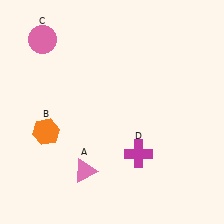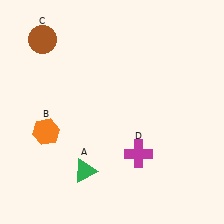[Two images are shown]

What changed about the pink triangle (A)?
In Image 1, A is pink. In Image 2, it changed to green.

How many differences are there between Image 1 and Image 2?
There are 2 differences between the two images.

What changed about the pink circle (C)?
In Image 1, C is pink. In Image 2, it changed to brown.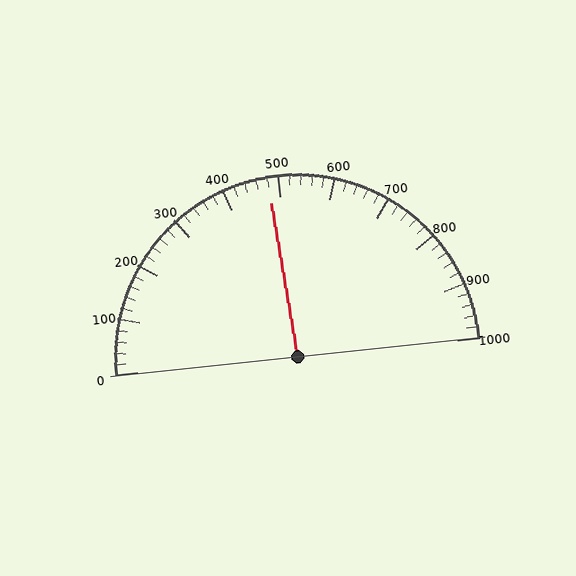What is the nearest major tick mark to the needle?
The nearest major tick mark is 500.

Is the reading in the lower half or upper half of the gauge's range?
The reading is in the lower half of the range (0 to 1000).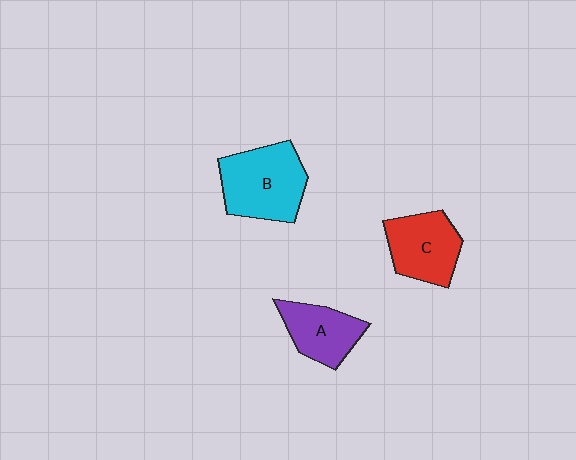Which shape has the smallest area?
Shape A (purple).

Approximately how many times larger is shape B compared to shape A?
Approximately 1.5 times.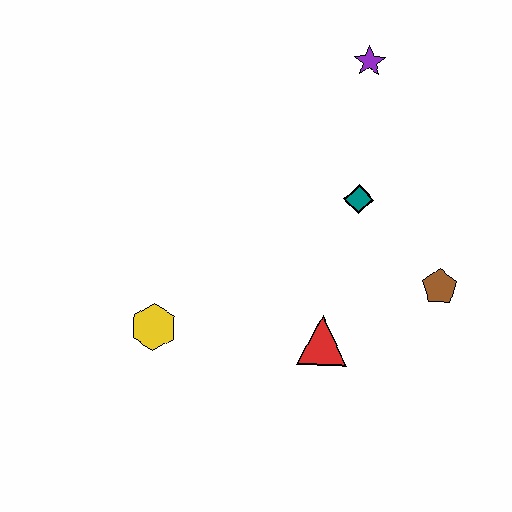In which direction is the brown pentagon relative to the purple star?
The brown pentagon is below the purple star.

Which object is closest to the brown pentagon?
The teal diamond is closest to the brown pentagon.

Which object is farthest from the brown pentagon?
The yellow hexagon is farthest from the brown pentagon.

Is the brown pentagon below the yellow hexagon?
No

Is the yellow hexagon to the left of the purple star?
Yes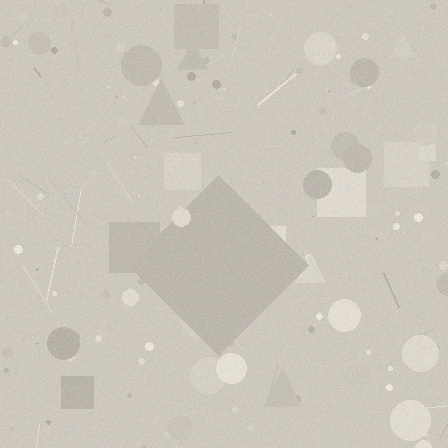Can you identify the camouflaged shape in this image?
The camouflaged shape is a diamond.